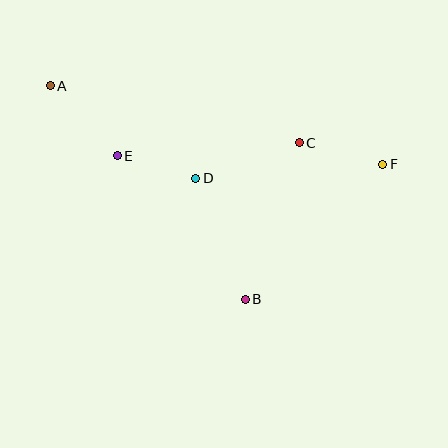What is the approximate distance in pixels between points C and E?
The distance between C and E is approximately 183 pixels.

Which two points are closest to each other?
Points D and E are closest to each other.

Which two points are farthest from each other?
Points A and F are farthest from each other.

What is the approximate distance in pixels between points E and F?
The distance between E and F is approximately 266 pixels.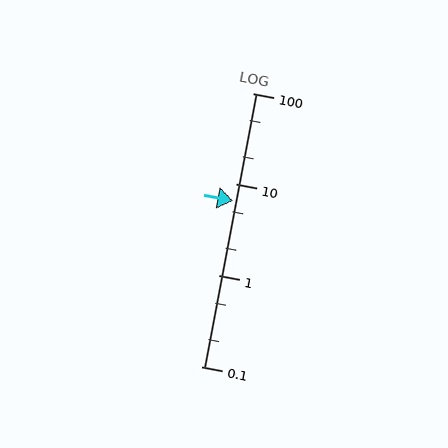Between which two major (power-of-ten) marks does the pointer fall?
The pointer is between 1 and 10.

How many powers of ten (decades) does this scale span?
The scale spans 3 decades, from 0.1 to 100.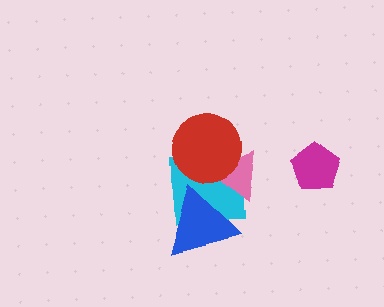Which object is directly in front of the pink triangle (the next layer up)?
The red circle is directly in front of the pink triangle.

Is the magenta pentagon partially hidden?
No, no other shape covers it.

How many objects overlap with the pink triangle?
3 objects overlap with the pink triangle.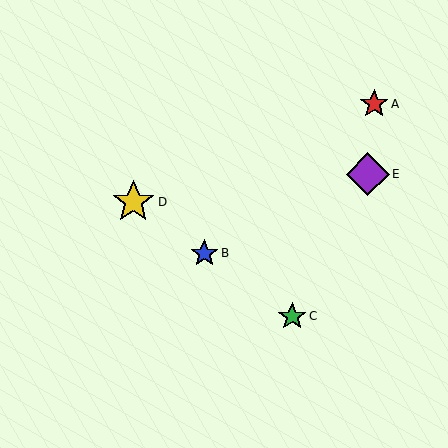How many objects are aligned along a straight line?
3 objects (B, C, D) are aligned along a straight line.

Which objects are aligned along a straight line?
Objects B, C, D are aligned along a straight line.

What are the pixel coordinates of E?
Object E is at (368, 174).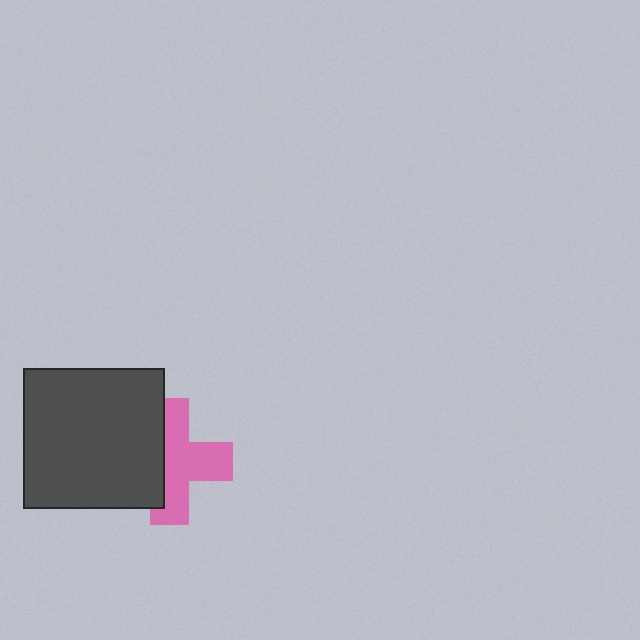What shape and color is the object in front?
The object in front is a dark gray square.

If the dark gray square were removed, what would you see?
You would see the complete pink cross.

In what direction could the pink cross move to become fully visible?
The pink cross could move right. That would shift it out from behind the dark gray square entirely.